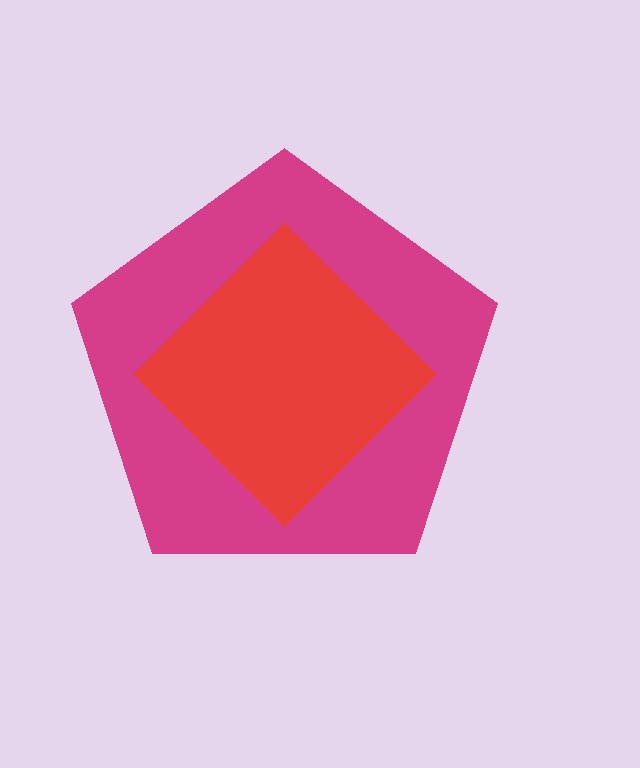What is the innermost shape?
The red diamond.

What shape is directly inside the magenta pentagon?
The red diamond.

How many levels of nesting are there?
2.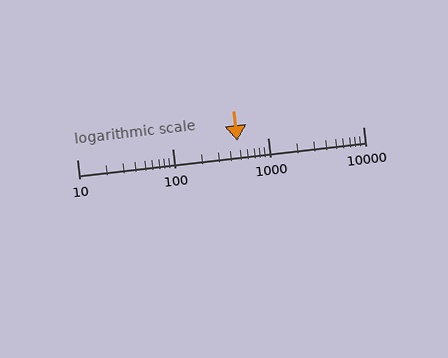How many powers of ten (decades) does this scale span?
The scale spans 3 decades, from 10 to 10000.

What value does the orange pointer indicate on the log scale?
The pointer indicates approximately 480.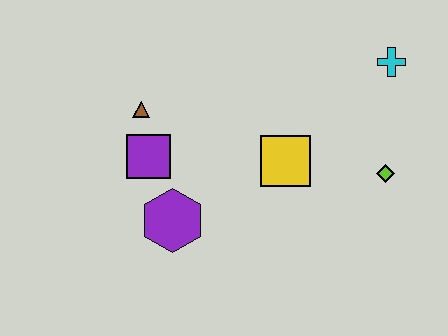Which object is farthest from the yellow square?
The brown triangle is farthest from the yellow square.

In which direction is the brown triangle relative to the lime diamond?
The brown triangle is to the left of the lime diamond.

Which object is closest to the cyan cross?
The lime diamond is closest to the cyan cross.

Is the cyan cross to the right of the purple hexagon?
Yes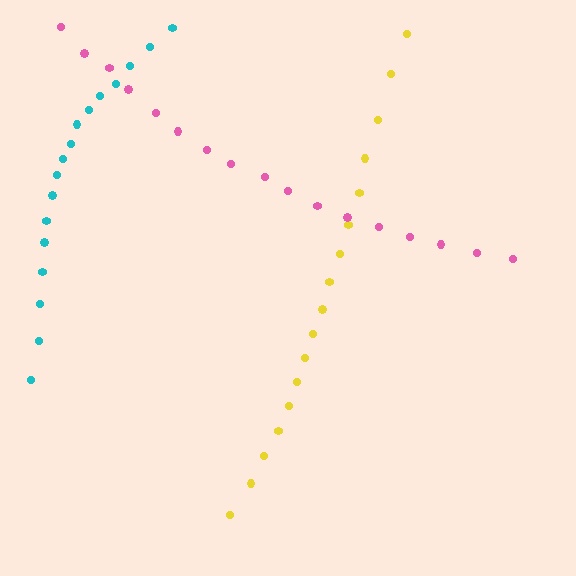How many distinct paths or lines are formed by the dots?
There are 3 distinct paths.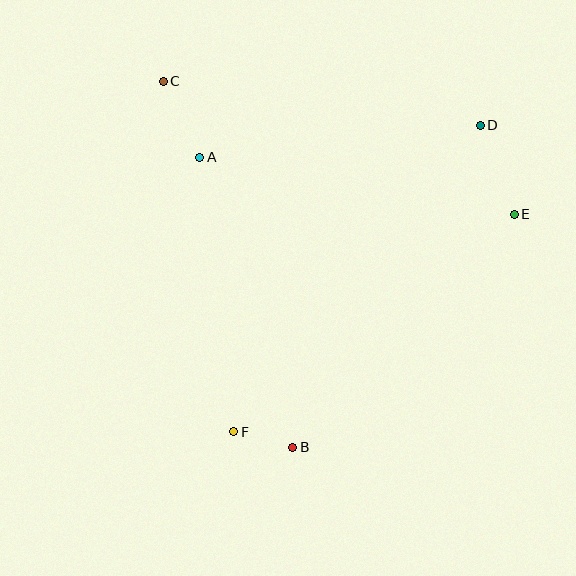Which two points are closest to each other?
Points B and F are closest to each other.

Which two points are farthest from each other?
Points D and F are farthest from each other.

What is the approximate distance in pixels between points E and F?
The distance between E and F is approximately 355 pixels.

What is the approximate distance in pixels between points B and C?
The distance between B and C is approximately 388 pixels.